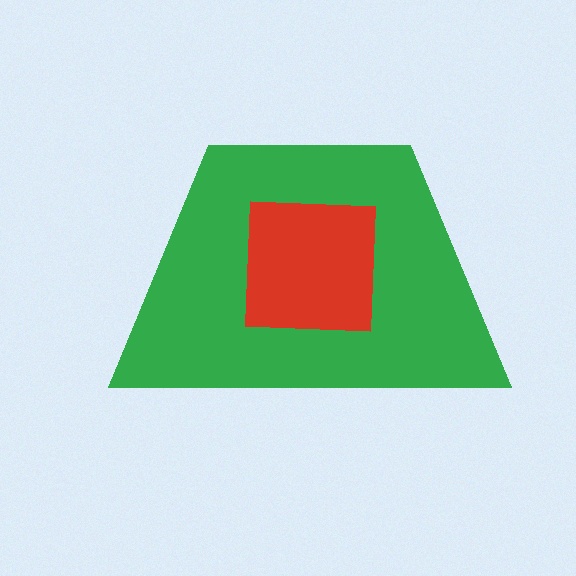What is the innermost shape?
The red square.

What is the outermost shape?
The green trapezoid.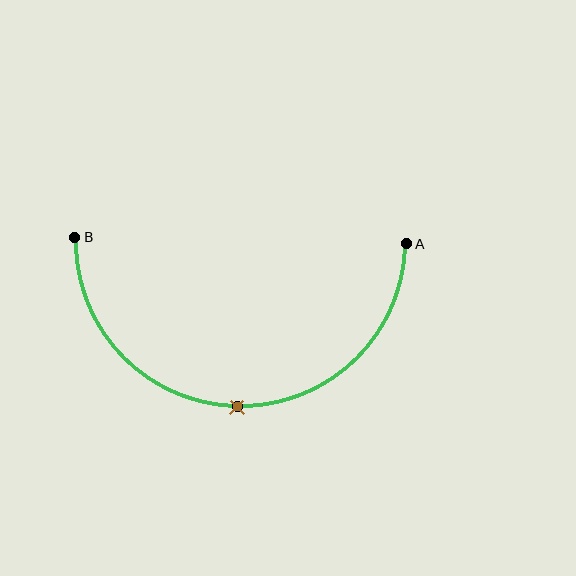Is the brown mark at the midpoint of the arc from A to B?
Yes. The brown mark lies on the arc at equal arc-length from both A and B — it is the arc midpoint.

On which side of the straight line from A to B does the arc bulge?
The arc bulges below the straight line connecting A and B.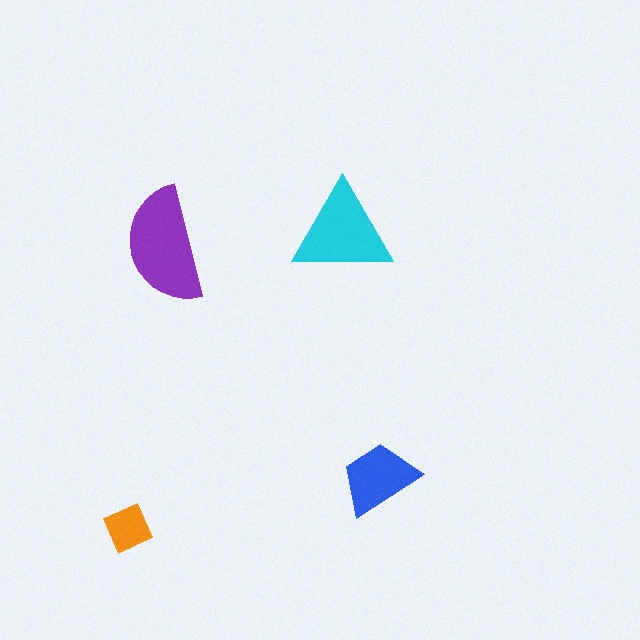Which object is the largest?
The purple semicircle.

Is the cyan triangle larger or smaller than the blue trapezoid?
Larger.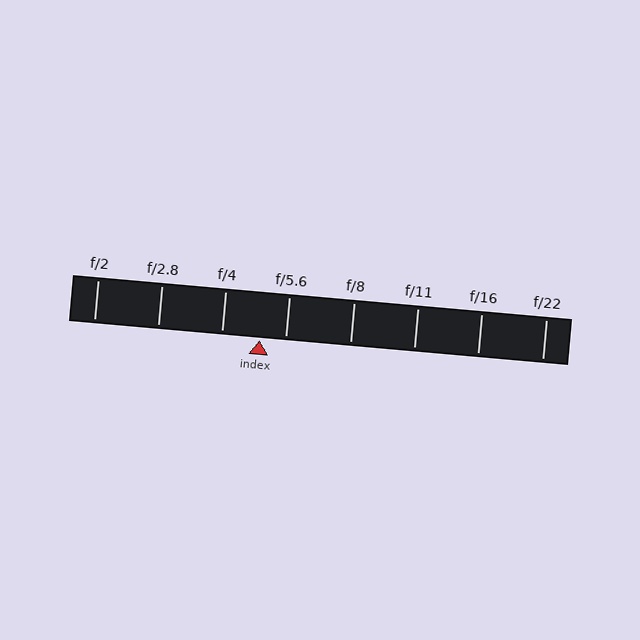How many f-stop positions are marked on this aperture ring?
There are 8 f-stop positions marked.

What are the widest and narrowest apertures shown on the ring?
The widest aperture shown is f/2 and the narrowest is f/22.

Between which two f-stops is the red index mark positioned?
The index mark is between f/4 and f/5.6.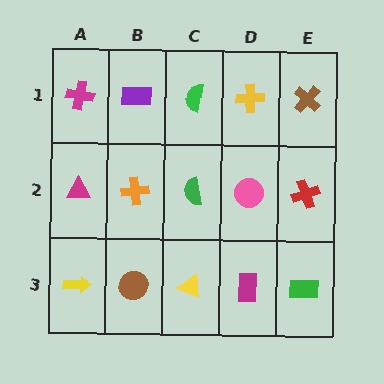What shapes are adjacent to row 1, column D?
A pink circle (row 2, column D), a green semicircle (row 1, column C), a brown cross (row 1, column E).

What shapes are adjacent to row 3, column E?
A red cross (row 2, column E), a magenta rectangle (row 3, column D).